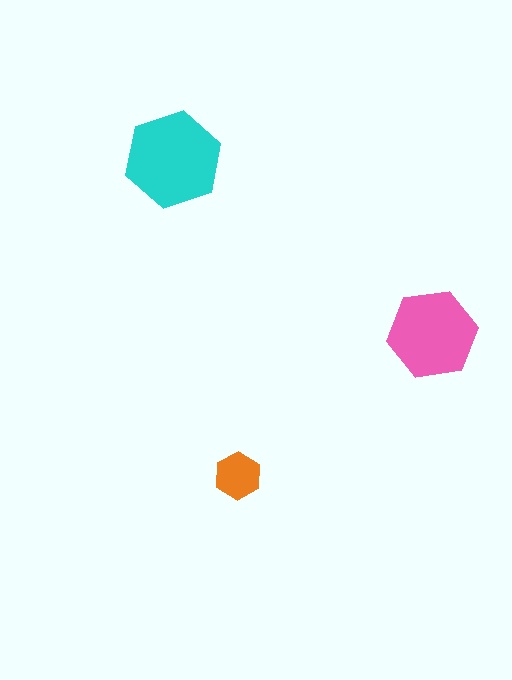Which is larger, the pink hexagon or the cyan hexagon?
The cyan one.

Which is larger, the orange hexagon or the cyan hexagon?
The cyan one.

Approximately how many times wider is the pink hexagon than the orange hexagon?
About 2 times wider.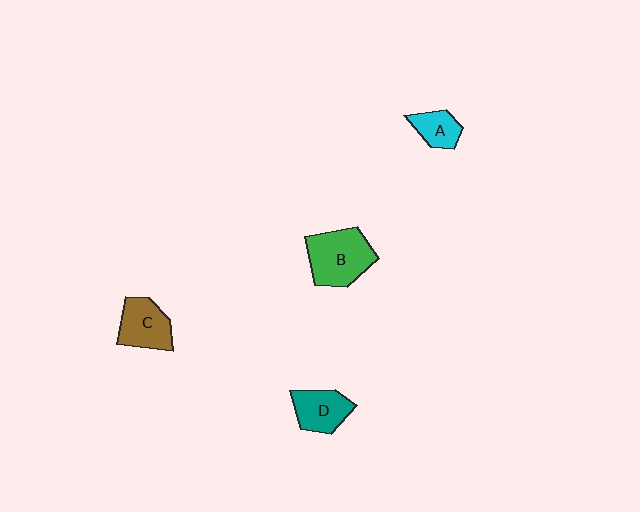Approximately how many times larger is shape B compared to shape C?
Approximately 1.3 times.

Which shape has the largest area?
Shape B (green).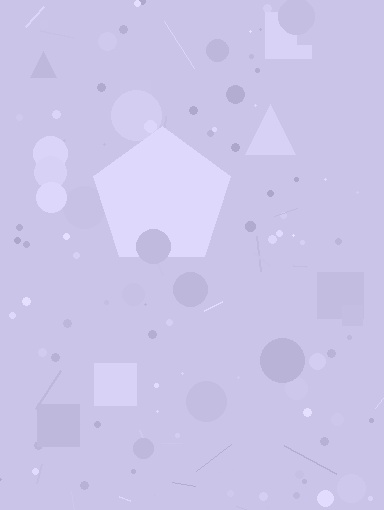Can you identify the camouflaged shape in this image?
The camouflaged shape is a pentagon.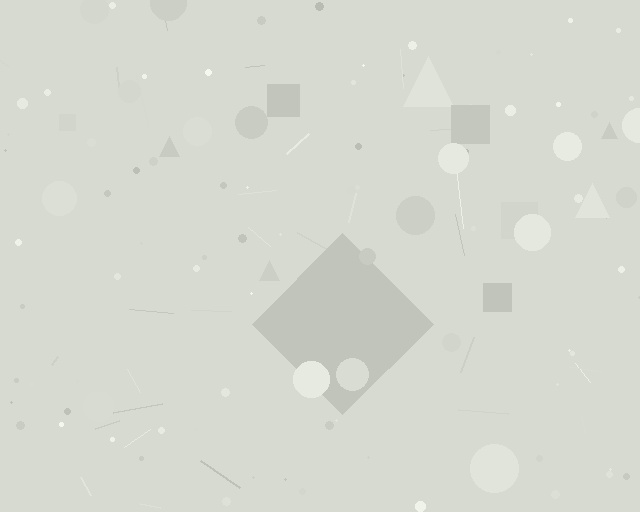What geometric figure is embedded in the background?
A diamond is embedded in the background.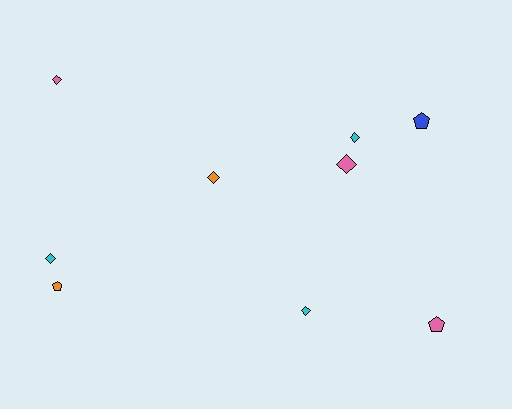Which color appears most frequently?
Pink, with 3 objects.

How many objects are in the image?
There are 9 objects.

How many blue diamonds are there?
There are no blue diamonds.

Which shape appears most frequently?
Diamond, with 6 objects.